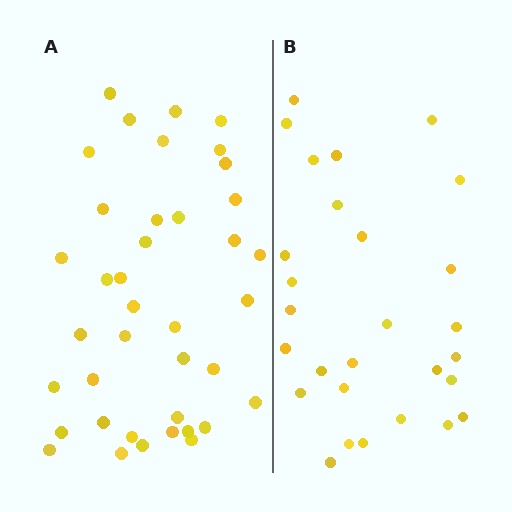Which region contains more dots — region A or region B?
Region A (the left region) has more dots.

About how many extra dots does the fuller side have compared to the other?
Region A has roughly 12 or so more dots than region B.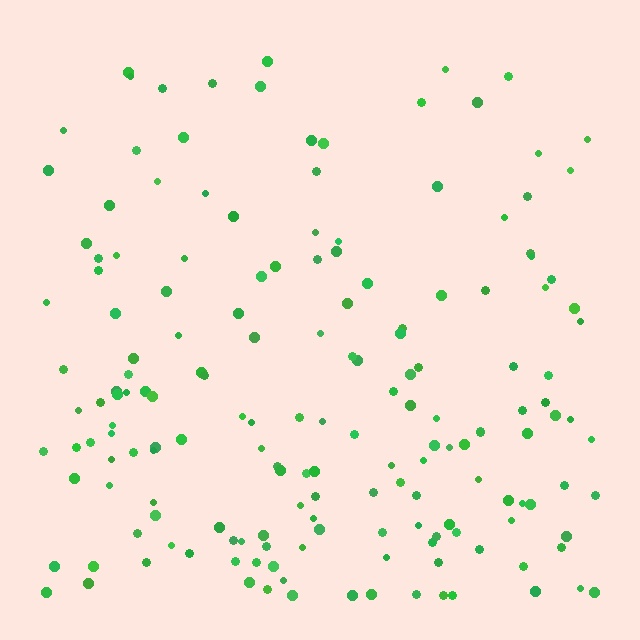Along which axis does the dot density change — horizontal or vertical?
Vertical.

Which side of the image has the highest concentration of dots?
The bottom.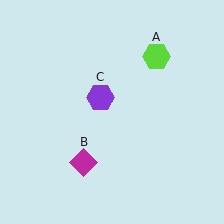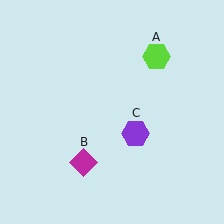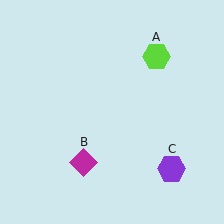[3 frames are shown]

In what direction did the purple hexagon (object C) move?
The purple hexagon (object C) moved down and to the right.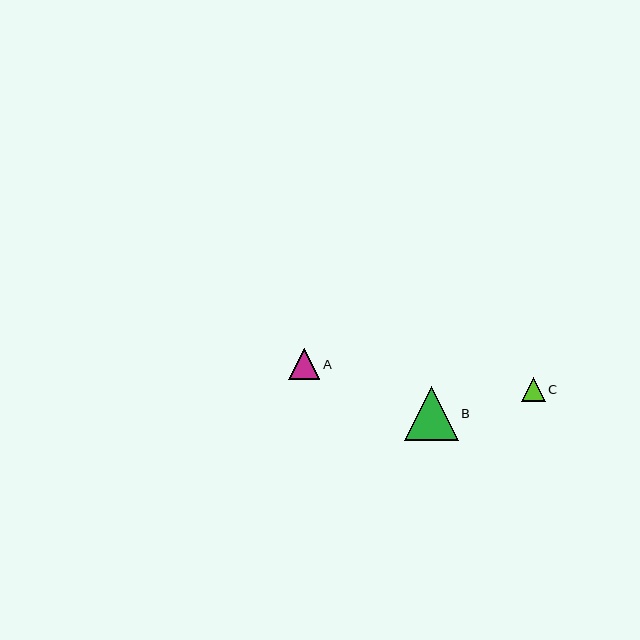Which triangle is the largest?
Triangle B is the largest with a size of approximately 54 pixels.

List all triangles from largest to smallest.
From largest to smallest: B, A, C.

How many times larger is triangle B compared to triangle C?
Triangle B is approximately 2.3 times the size of triangle C.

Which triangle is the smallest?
Triangle C is the smallest with a size of approximately 24 pixels.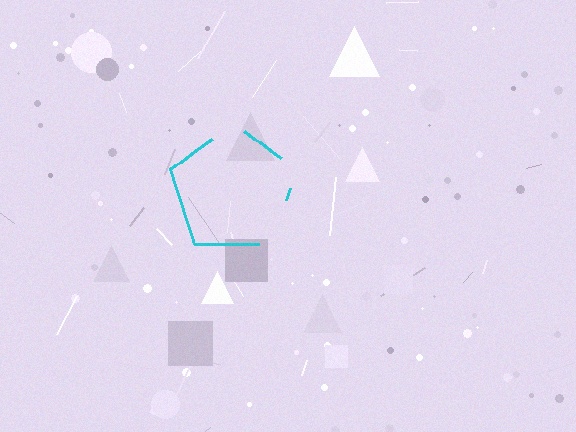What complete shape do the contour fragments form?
The contour fragments form a pentagon.